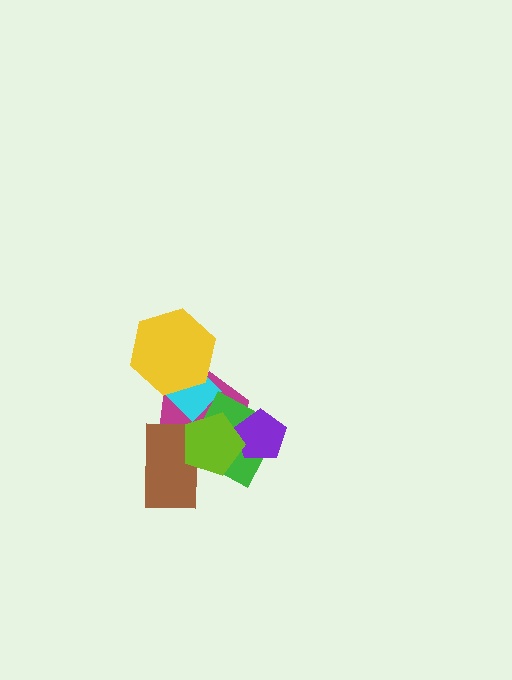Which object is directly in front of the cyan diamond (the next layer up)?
The green diamond is directly in front of the cyan diamond.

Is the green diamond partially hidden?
Yes, it is partially covered by another shape.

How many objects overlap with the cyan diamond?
4 objects overlap with the cyan diamond.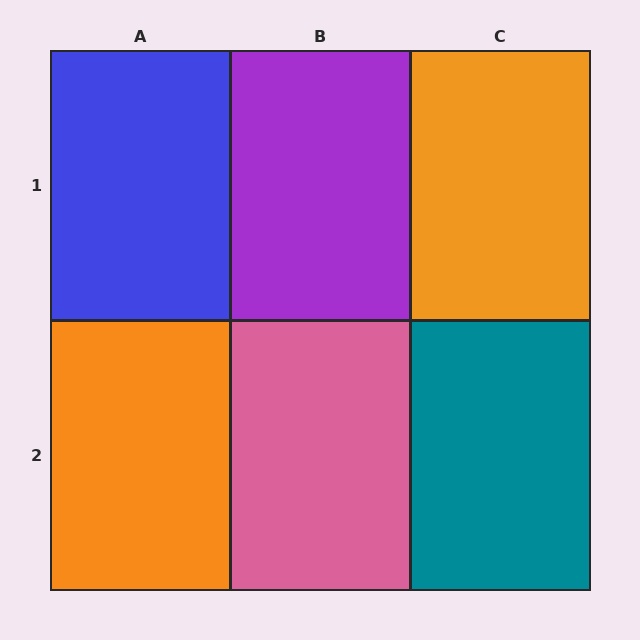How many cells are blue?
1 cell is blue.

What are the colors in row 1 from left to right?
Blue, purple, orange.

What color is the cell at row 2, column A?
Orange.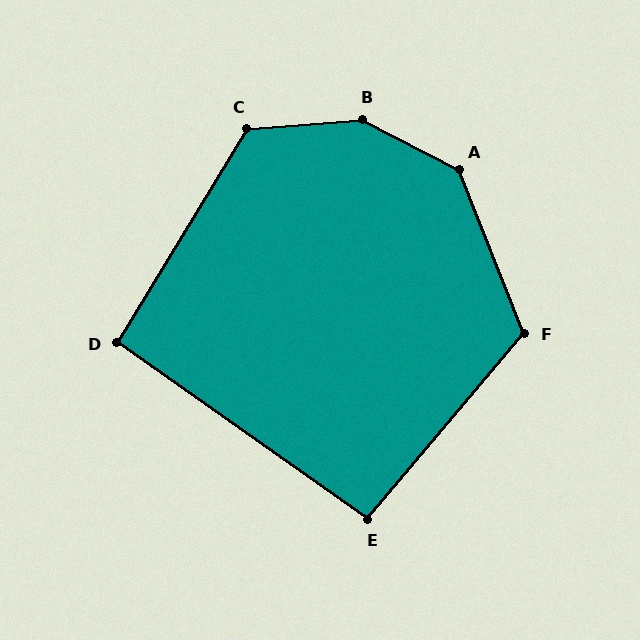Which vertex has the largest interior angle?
B, at approximately 148 degrees.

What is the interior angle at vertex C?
Approximately 126 degrees (obtuse).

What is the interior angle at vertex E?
Approximately 95 degrees (obtuse).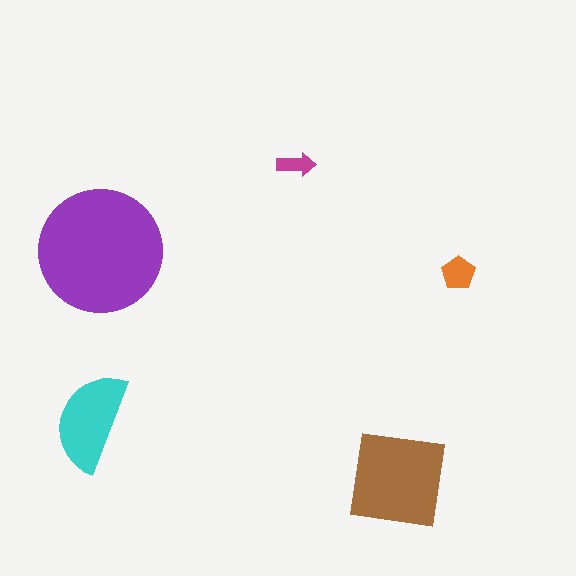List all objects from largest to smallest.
The purple circle, the brown square, the cyan semicircle, the orange pentagon, the magenta arrow.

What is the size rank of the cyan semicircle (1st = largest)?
3rd.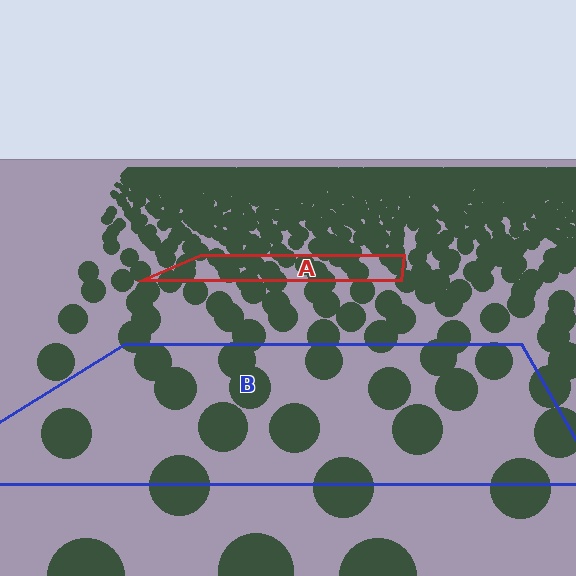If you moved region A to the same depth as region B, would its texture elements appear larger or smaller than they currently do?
They would appear larger. At a closer depth, the same texture elements are projected at a bigger on-screen size.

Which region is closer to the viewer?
Region B is closer. The texture elements there are larger and more spread out.